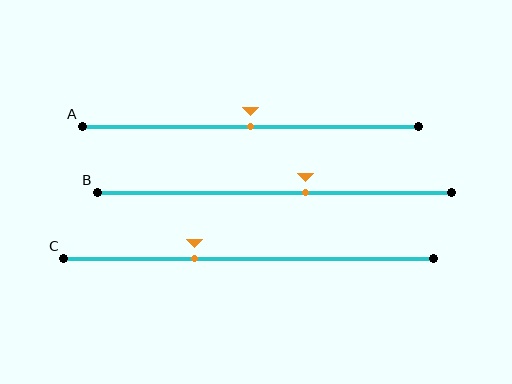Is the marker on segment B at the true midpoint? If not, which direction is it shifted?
No, the marker on segment B is shifted to the right by about 9% of the segment length.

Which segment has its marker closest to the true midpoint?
Segment A has its marker closest to the true midpoint.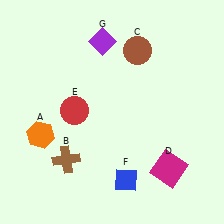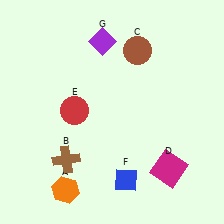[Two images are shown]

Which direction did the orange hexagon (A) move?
The orange hexagon (A) moved down.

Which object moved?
The orange hexagon (A) moved down.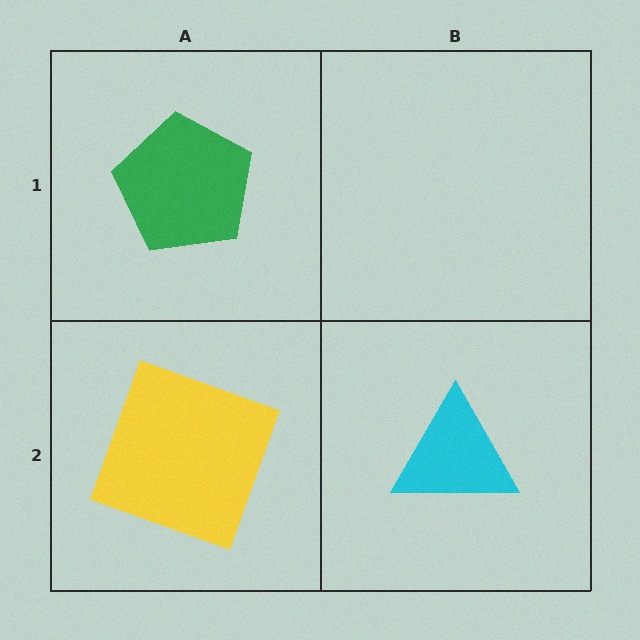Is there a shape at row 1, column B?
No, that cell is empty.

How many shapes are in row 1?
1 shape.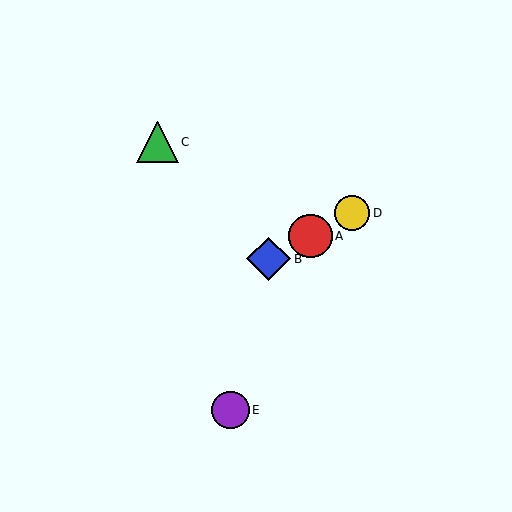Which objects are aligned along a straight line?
Objects A, B, D are aligned along a straight line.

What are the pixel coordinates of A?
Object A is at (311, 236).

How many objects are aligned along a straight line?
3 objects (A, B, D) are aligned along a straight line.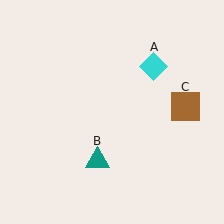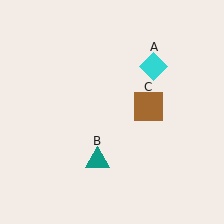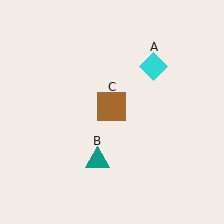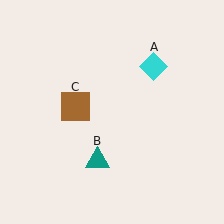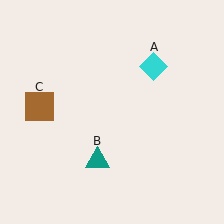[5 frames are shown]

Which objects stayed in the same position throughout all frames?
Cyan diamond (object A) and teal triangle (object B) remained stationary.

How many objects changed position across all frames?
1 object changed position: brown square (object C).